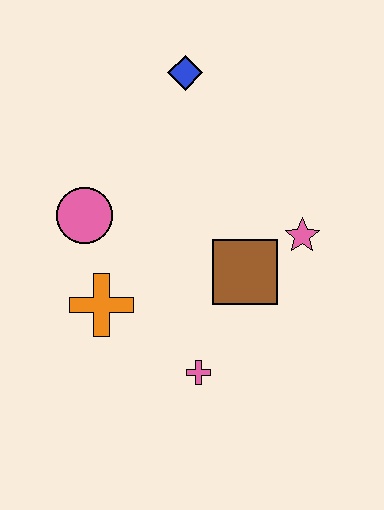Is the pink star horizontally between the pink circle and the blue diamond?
No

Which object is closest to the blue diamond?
The pink circle is closest to the blue diamond.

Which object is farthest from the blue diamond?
The pink cross is farthest from the blue diamond.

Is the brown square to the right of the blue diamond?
Yes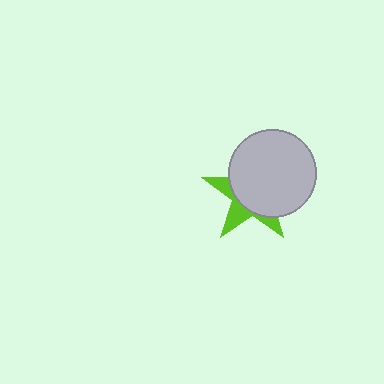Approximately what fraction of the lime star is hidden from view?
Roughly 67% of the lime star is hidden behind the light gray circle.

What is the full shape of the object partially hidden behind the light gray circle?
The partially hidden object is a lime star.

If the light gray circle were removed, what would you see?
You would see the complete lime star.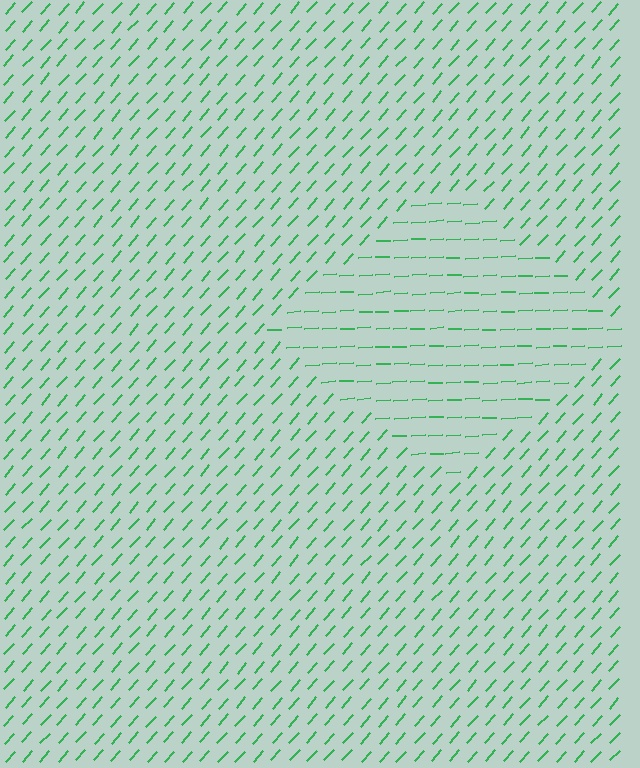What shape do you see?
I see a diamond.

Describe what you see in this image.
The image is filled with small green line segments. A diamond region in the image has lines oriented differently from the surrounding lines, creating a visible texture boundary.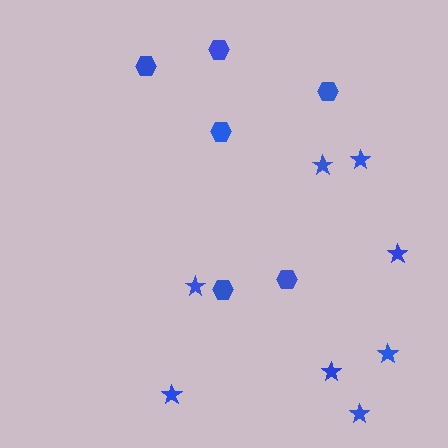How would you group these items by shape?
There are 2 groups: one group of stars (8) and one group of hexagons (6).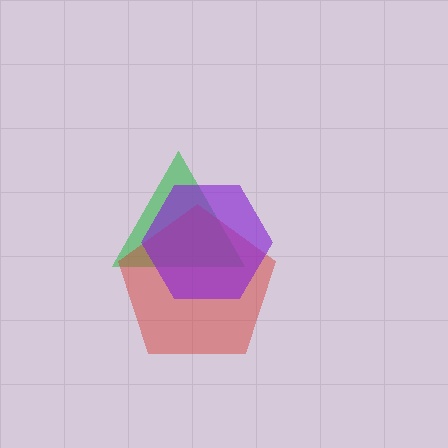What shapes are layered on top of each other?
The layered shapes are: a green triangle, a red pentagon, a purple hexagon.